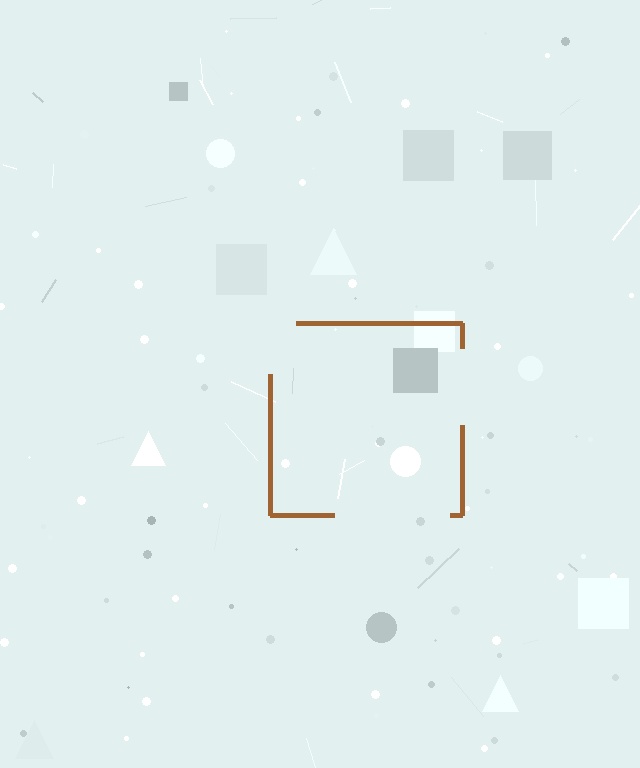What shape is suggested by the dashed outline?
The dashed outline suggests a square.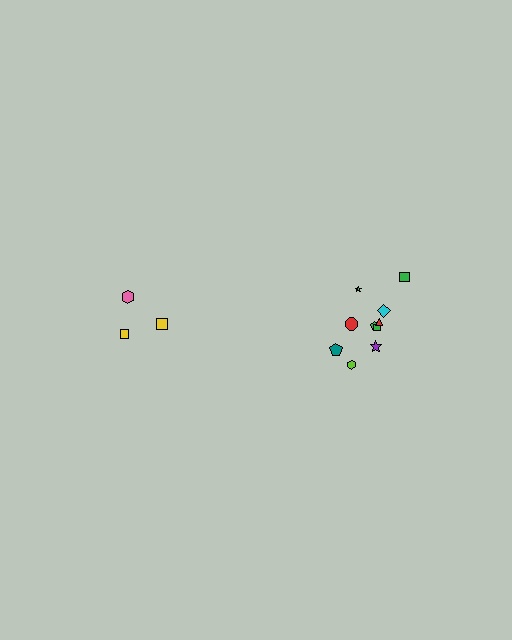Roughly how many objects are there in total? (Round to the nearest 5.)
Roughly 15 objects in total.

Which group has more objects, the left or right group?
The right group.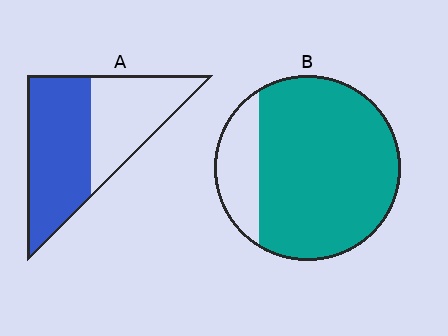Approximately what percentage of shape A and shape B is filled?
A is approximately 55% and B is approximately 80%.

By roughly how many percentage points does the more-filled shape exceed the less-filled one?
By roughly 25 percentage points (B over A).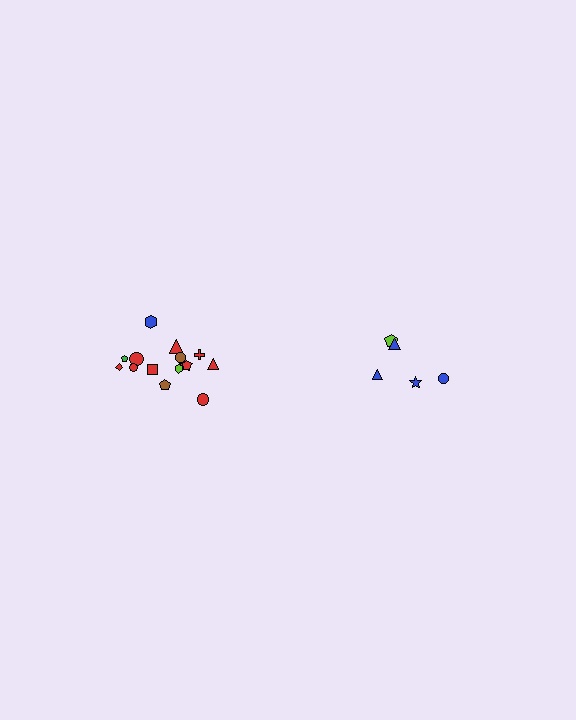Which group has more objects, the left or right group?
The left group.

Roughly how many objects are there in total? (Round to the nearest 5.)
Roughly 20 objects in total.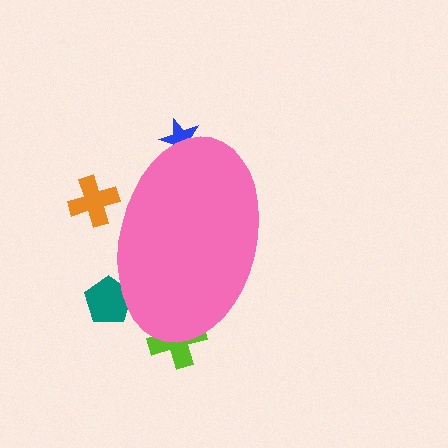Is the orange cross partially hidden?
Yes, the orange cross is partially hidden behind the pink ellipse.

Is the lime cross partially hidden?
Yes, the lime cross is partially hidden behind the pink ellipse.